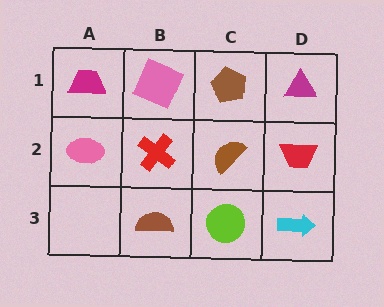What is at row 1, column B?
A pink square.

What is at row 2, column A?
A pink ellipse.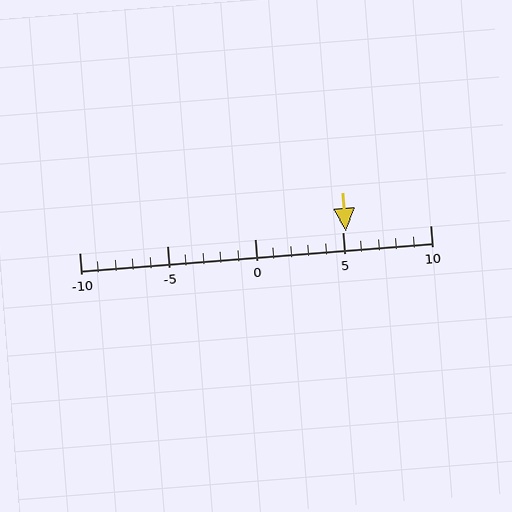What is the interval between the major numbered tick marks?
The major tick marks are spaced 5 units apart.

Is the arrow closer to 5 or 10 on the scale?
The arrow is closer to 5.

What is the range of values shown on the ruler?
The ruler shows values from -10 to 10.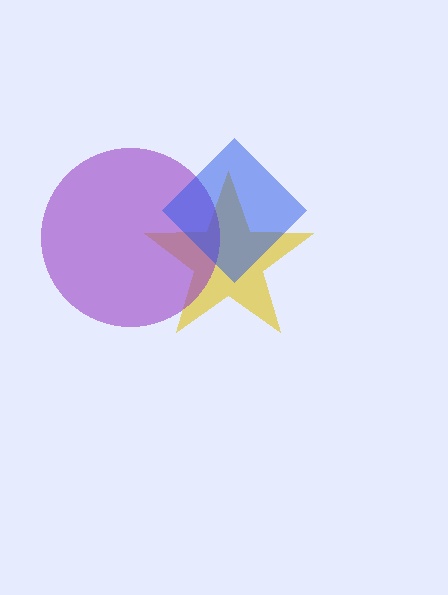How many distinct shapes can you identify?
There are 3 distinct shapes: a yellow star, a purple circle, a blue diamond.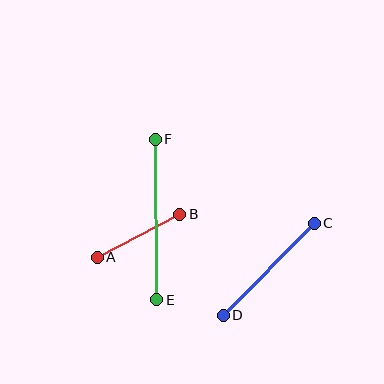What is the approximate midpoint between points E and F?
The midpoint is at approximately (156, 219) pixels.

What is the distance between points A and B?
The distance is approximately 93 pixels.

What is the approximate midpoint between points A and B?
The midpoint is at approximately (139, 236) pixels.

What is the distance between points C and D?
The distance is approximately 130 pixels.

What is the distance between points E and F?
The distance is approximately 160 pixels.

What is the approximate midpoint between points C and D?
The midpoint is at approximately (269, 269) pixels.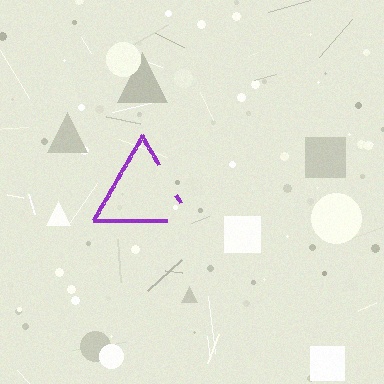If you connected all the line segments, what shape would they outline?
They would outline a triangle.